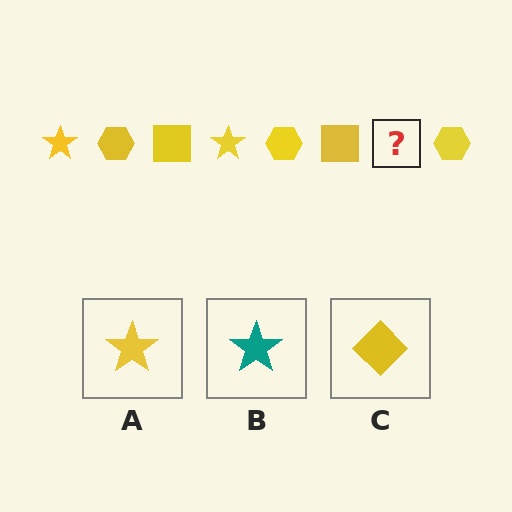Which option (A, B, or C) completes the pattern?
A.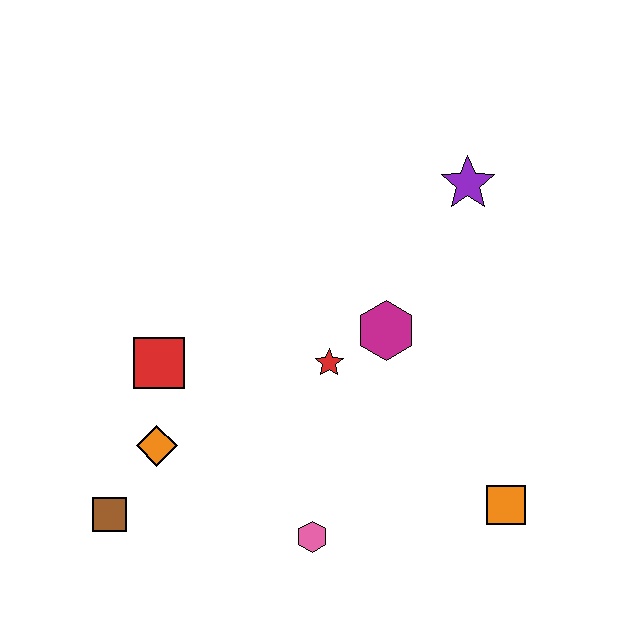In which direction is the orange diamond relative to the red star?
The orange diamond is to the left of the red star.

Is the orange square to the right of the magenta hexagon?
Yes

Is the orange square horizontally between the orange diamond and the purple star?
No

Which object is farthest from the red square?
The orange square is farthest from the red square.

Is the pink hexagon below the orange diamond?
Yes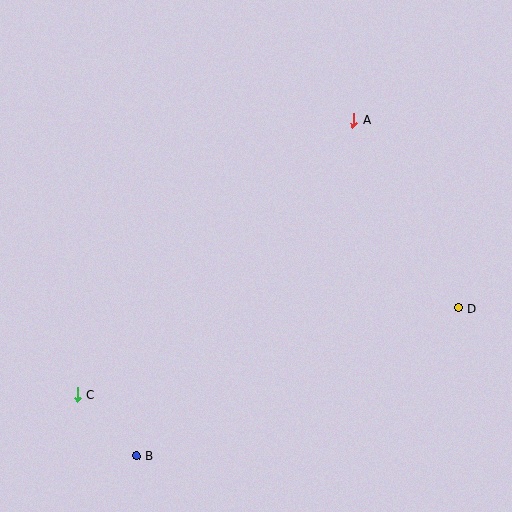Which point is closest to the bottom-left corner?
Point C is closest to the bottom-left corner.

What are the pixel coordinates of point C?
Point C is at (77, 395).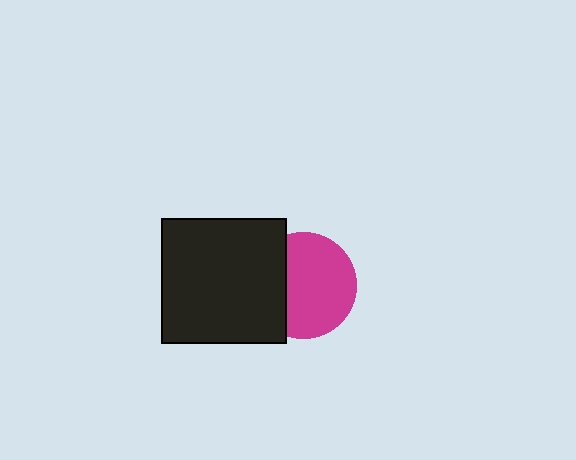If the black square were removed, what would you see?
You would see the complete magenta circle.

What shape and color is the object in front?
The object in front is a black square.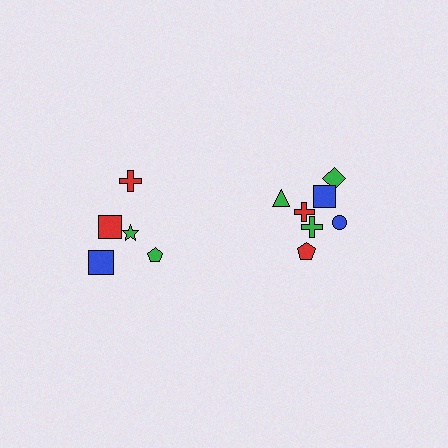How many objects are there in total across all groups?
There are 12 objects.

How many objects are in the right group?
There are 7 objects.